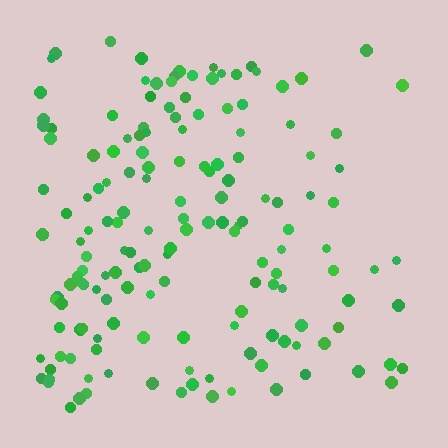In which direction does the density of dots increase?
From right to left, with the left side densest.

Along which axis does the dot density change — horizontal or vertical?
Horizontal.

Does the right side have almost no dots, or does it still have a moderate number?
Still a moderate number, just noticeably fewer than the left.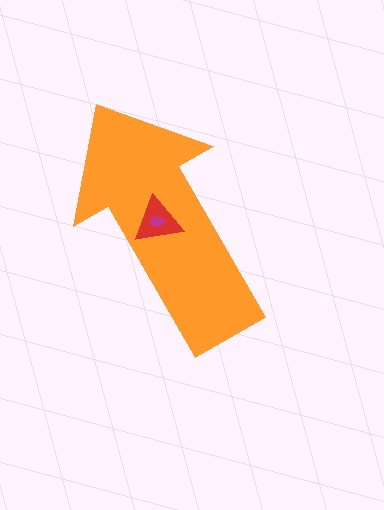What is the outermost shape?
The orange arrow.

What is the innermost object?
The magenta ellipse.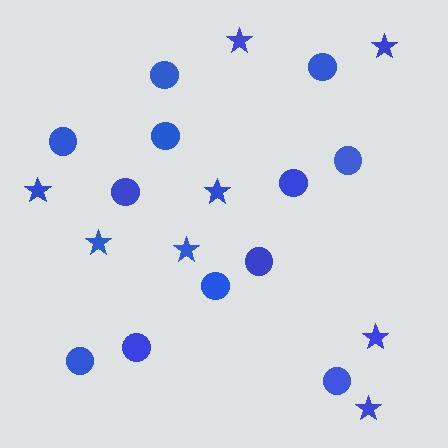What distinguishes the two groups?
There are 2 groups: one group of circles (12) and one group of stars (8).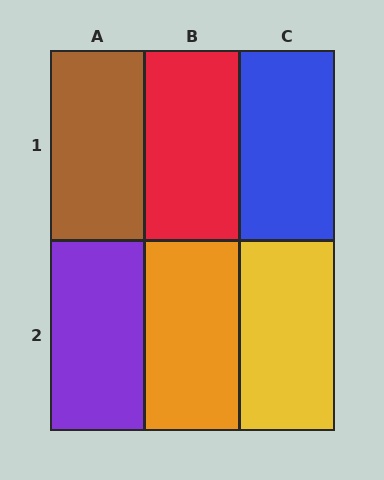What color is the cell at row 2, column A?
Purple.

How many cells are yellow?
1 cell is yellow.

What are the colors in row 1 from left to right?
Brown, red, blue.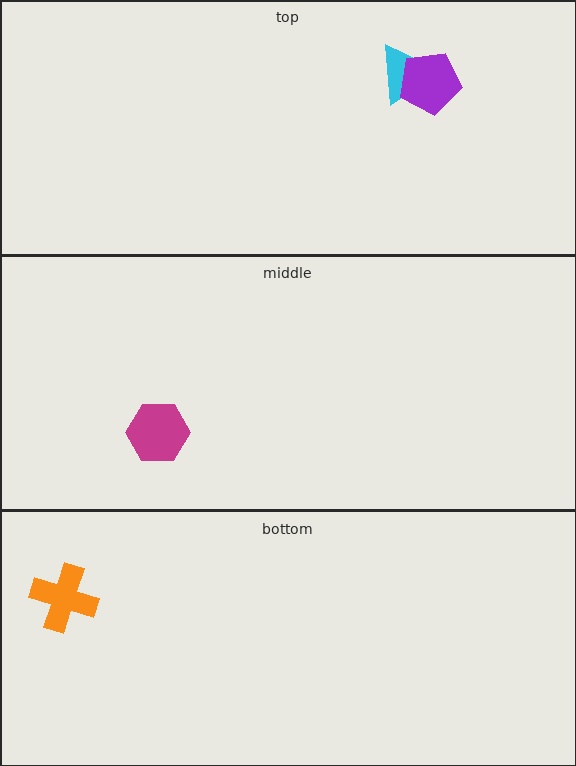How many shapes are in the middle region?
1.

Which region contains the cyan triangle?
The top region.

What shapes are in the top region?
The cyan triangle, the purple pentagon.